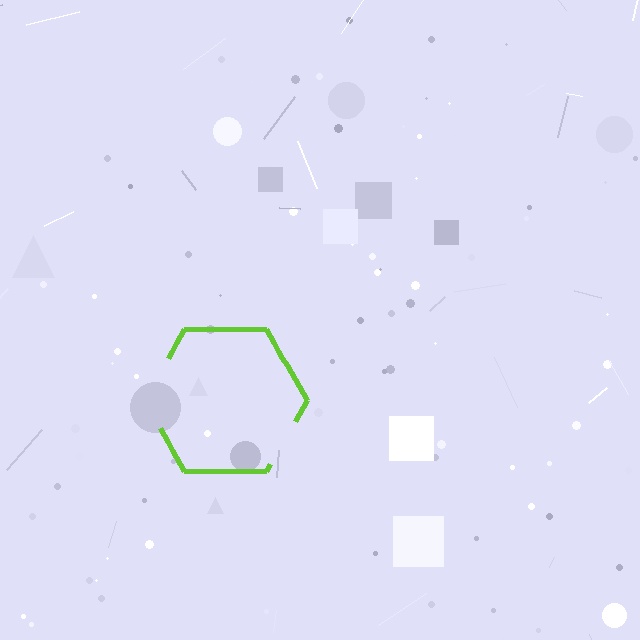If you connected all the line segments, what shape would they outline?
They would outline a hexagon.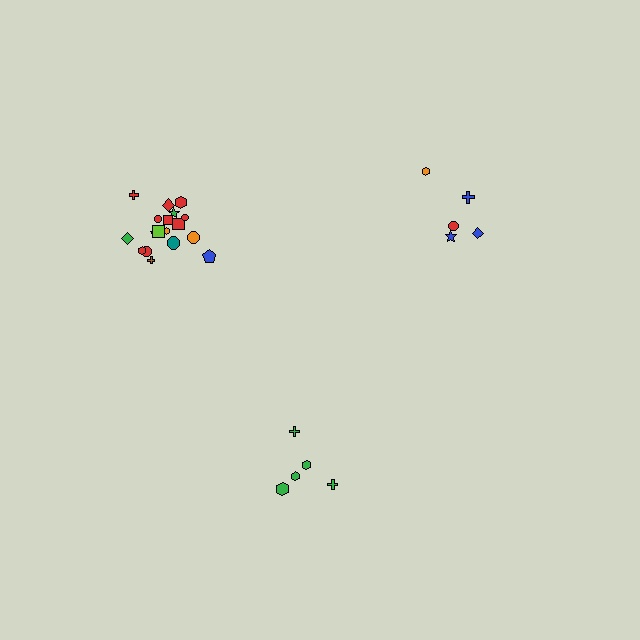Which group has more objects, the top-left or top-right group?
The top-left group.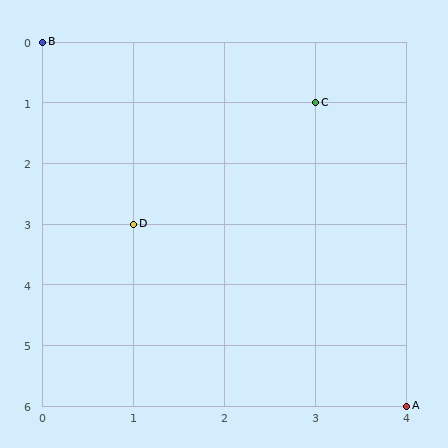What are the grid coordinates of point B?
Point B is at grid coordinates (0, 0).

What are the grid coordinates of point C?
Point C is at grid coordinates (3, 1).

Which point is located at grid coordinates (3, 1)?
Point C is at (3, 1).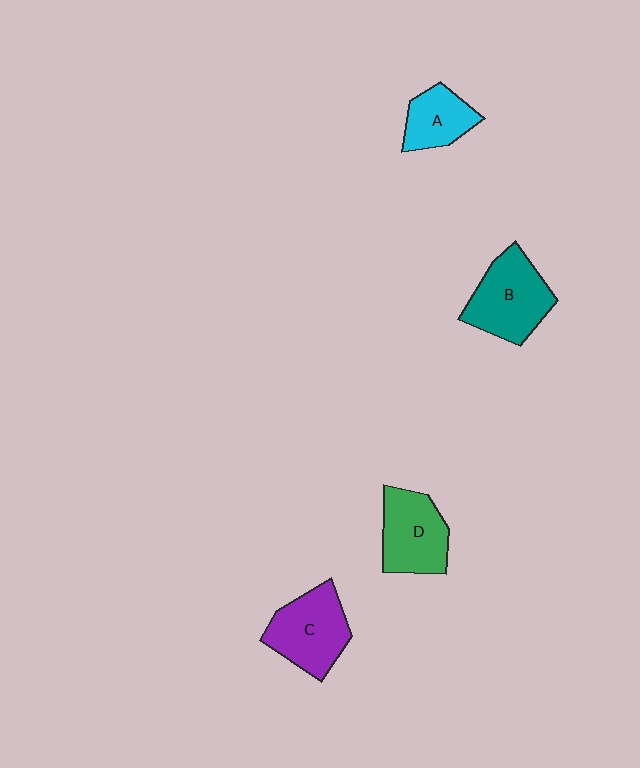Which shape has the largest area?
Shape B (teal).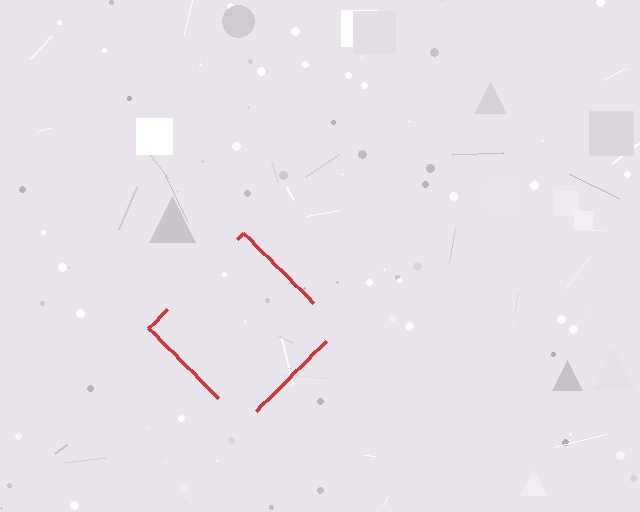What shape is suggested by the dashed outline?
The dashed outline suggests a diamond.